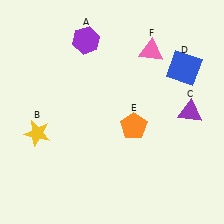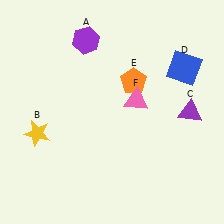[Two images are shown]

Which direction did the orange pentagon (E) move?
The orange pentagon (E) moved up.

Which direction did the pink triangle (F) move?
The pink triangle (F) moved down.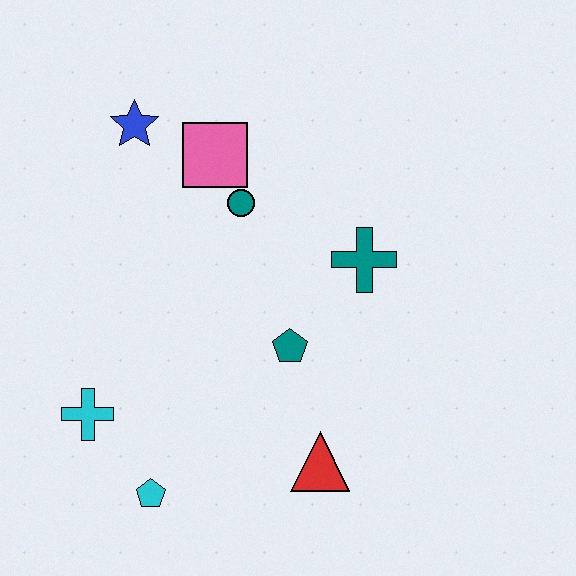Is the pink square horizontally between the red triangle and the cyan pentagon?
Yes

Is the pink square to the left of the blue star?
No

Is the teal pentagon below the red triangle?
No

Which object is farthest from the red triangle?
The blue star is farthest from the red triangle.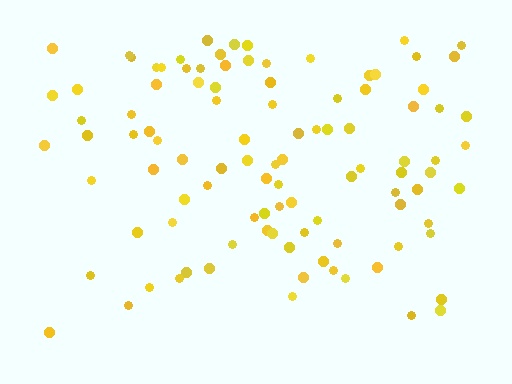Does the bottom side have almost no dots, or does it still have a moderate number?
Still a moderate number, just noticeably fewer than the top.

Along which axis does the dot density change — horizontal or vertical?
Vertical.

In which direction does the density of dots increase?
From bottom to top, with the top side densest.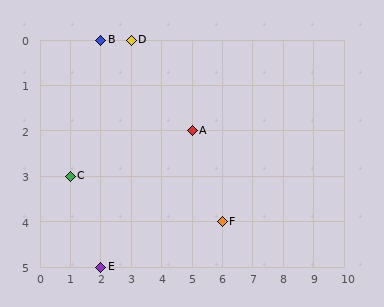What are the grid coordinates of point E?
Point E is at grid coordinates (2, 5).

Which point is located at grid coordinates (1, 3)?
Point C is at (1, 3).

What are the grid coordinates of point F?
Point F is at grid coordinates (6, 4).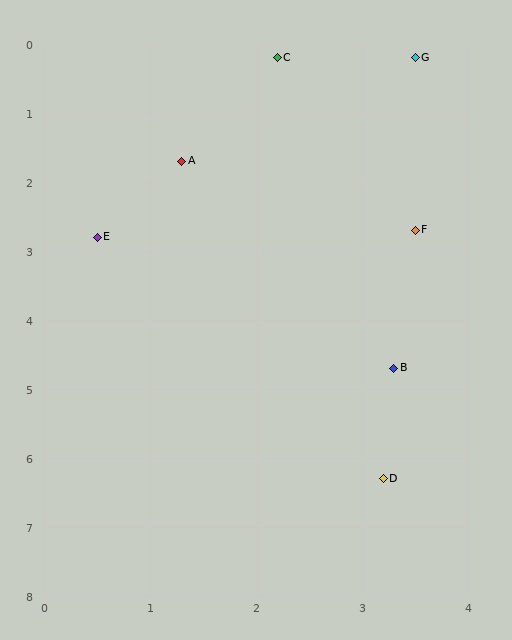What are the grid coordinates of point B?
Point B is at approximately (3.3, 4.7).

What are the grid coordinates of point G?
Point G is at approximately (3.5, 0.2).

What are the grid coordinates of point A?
Point A is at approximately (1.3, 1.7).